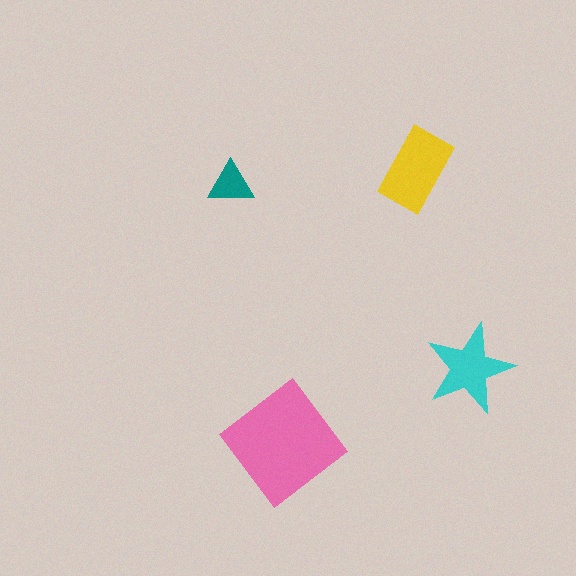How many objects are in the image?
There are 4 objects in the image.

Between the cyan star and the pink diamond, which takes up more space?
The pink diamond.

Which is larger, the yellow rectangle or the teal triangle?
The yellow rectangle.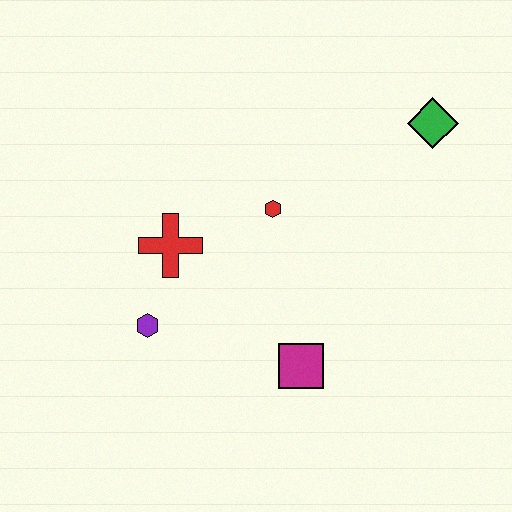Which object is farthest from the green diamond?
The purple hexagon is farthest from the green diamond.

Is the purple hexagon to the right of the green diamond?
No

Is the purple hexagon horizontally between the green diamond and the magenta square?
No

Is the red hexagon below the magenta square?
No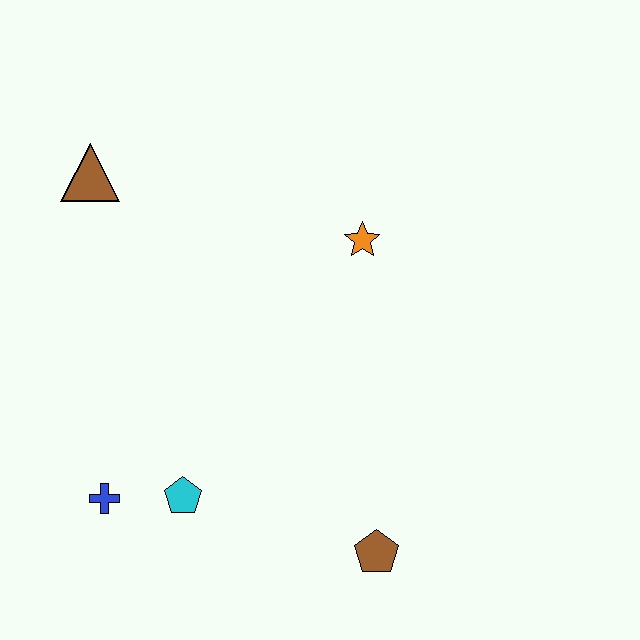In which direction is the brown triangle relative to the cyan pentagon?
The brown triangle is above the cyan pentagon.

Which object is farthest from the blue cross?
The orange star is farthest from the blue cross.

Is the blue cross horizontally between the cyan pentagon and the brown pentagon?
No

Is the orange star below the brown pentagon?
No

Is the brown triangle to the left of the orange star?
Yes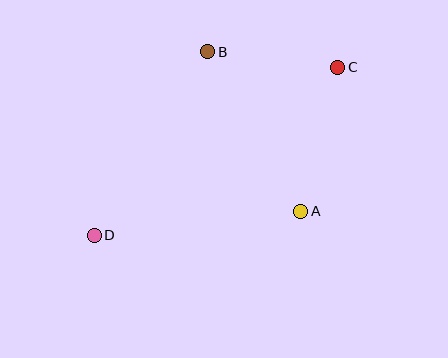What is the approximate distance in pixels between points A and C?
The distance between A and C is approximately 149 pixels.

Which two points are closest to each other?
Points B and C are closest to each other.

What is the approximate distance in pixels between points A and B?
The distance between A and B is approximately 185 pixels.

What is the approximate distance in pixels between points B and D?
The distance between B and D is approximately 216 pixels.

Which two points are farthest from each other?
Points C and D are farthest from each other.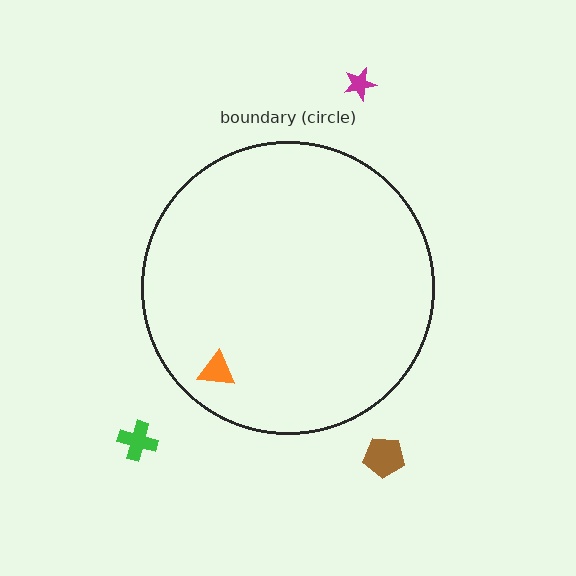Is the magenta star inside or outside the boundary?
Outside.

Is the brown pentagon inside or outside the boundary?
Outside.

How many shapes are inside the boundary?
1 inside, 3 outside.